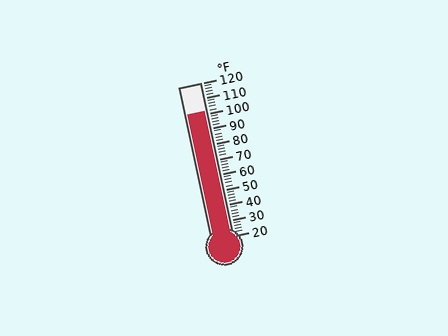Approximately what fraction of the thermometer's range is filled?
The thermometer is filled to approximately 80% of its range.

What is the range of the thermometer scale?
The thermometer scale ranges from 20°F to 120°F.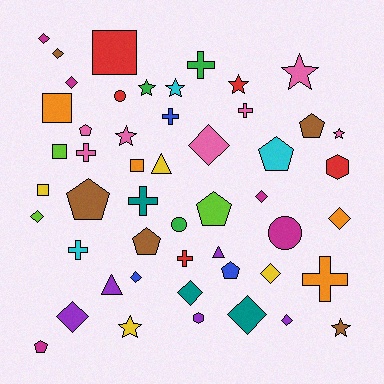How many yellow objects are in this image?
There are 4 yellow objects.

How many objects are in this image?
There are 50 objects.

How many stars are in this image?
There are 8 stars.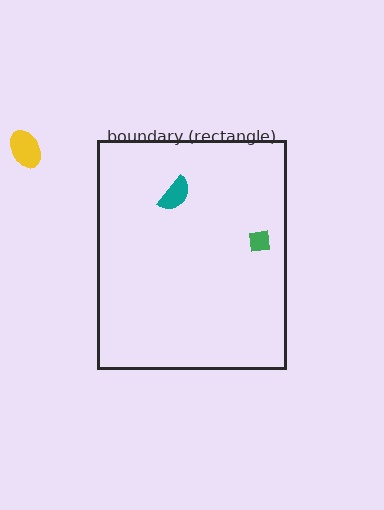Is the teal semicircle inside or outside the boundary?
Inside.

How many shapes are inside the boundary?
2 inside, 1 outside.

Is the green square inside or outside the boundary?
Inside.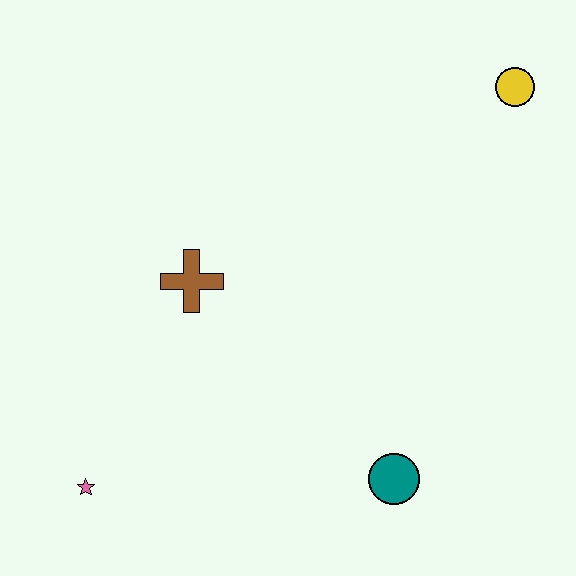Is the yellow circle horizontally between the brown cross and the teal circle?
No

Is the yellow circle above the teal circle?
Yes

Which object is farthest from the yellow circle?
The pink star is farthest from the yellow circle.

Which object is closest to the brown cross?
The pink star is closest to the brown cross.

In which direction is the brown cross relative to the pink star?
The brown cross is above the pink star.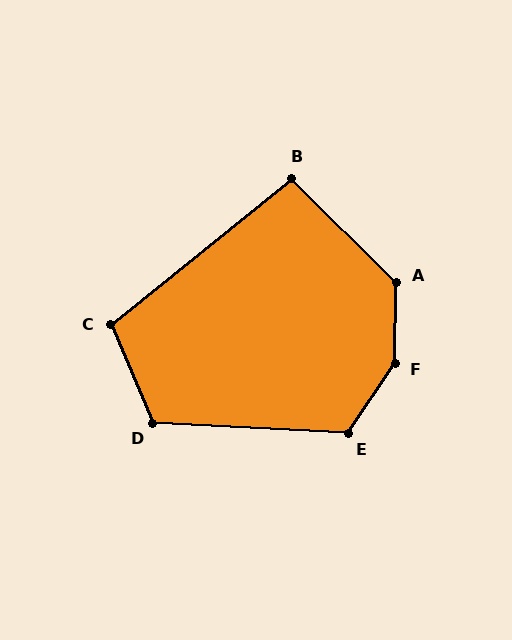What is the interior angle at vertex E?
Approximately 121 degrees (obtuse).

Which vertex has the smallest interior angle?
B, at approximately 97 degrees.